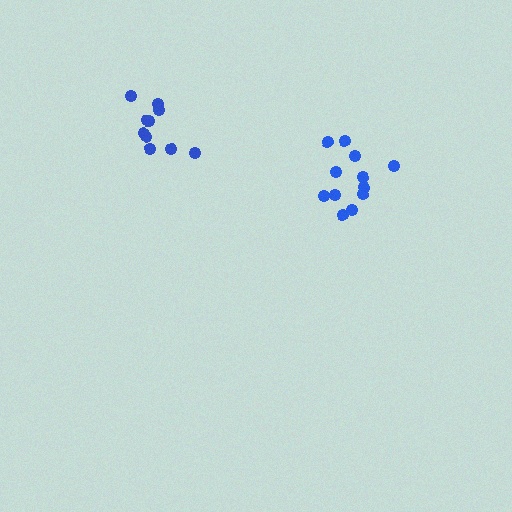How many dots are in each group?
Group 1: 10 dots, Group 2: 12 dots (22 total).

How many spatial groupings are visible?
There are 2 spatial groupings.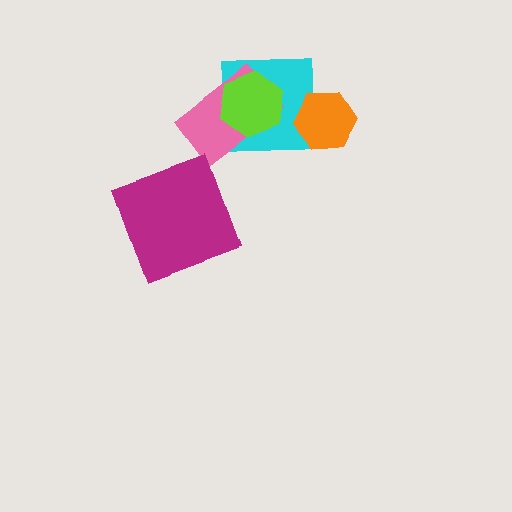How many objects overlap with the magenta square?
0 objects overlap with the magenta square.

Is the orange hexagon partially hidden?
No, no other shape covers it.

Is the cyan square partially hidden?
Yes, it is partially covered by another shape.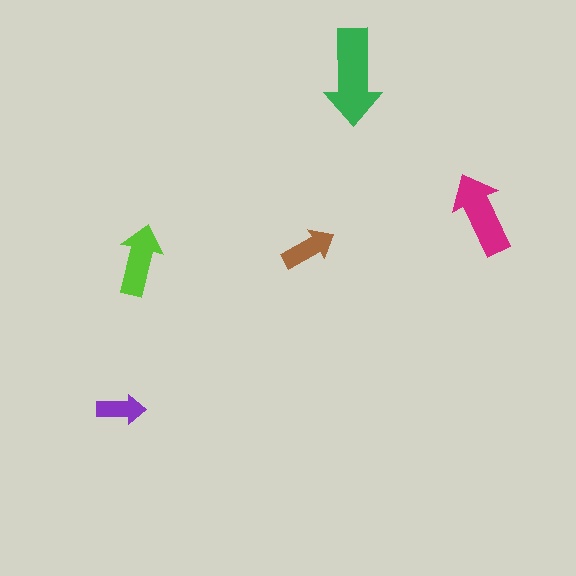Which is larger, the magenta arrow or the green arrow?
The green one.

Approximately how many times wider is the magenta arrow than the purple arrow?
About 1.5 times wider.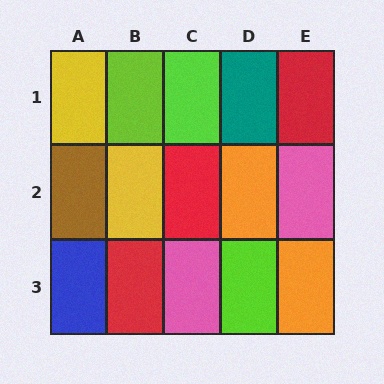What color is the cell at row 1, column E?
Red.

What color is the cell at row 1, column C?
Lime.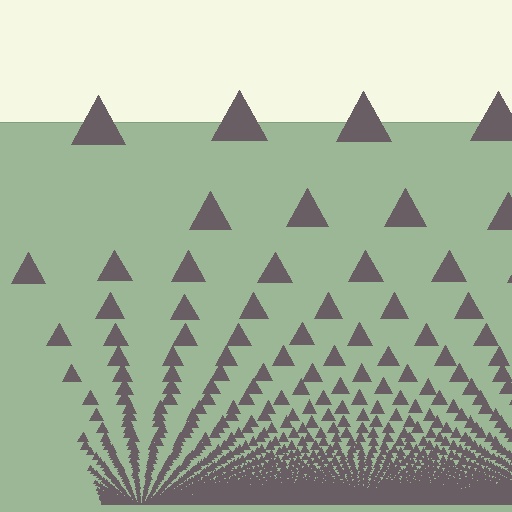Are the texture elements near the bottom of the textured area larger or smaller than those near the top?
Smaller. The gradient is inverted — elements near the bottom are smaller and denser.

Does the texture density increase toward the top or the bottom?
Density increases toward the bottom.